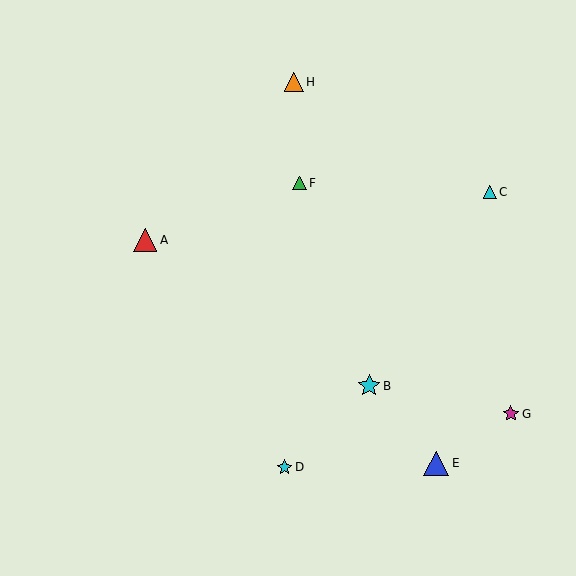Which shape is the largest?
The blue triangle (labeled E) is the largest.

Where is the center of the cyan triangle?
The center of the cyan triangle is at (490, 192).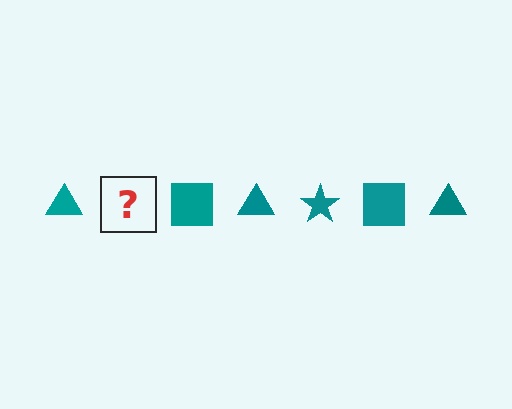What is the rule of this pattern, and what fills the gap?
The rule is that the pattern cycles through triangle, star, square shapes in teal. The gap should be filled with a teal star.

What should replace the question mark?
The question mark should be replaced with a teal star.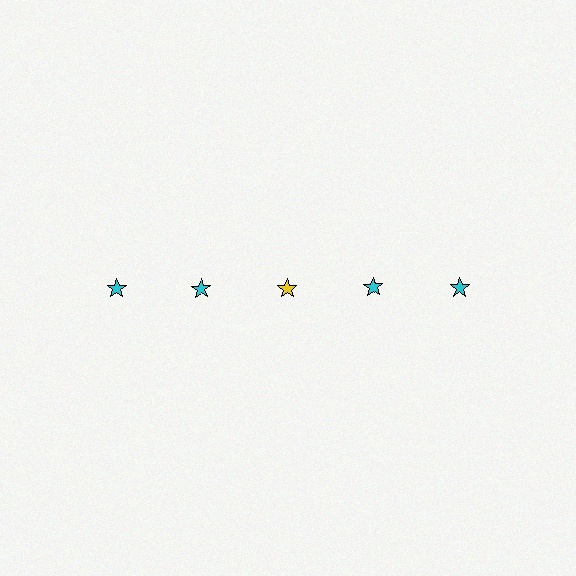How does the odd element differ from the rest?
It has a different color: yellow instead of cyan.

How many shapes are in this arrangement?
There are 5 shapes arranged in a grid pattern.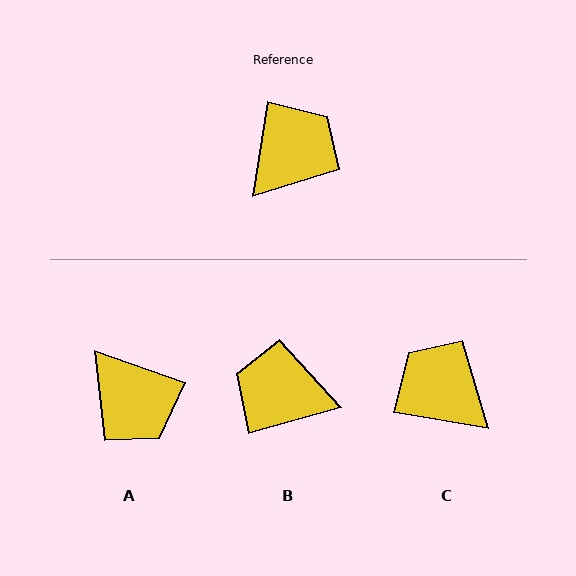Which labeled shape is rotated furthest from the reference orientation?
B, about 115 degrees away.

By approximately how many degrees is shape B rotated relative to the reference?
Approximately 115 degrees counter-clockwise.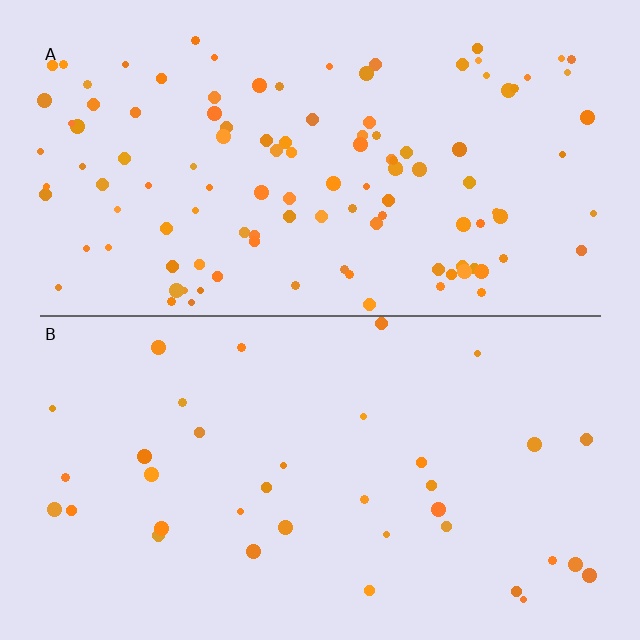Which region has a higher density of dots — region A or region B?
A (the top).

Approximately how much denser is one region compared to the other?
Approximately 3.2× — region A over region B.